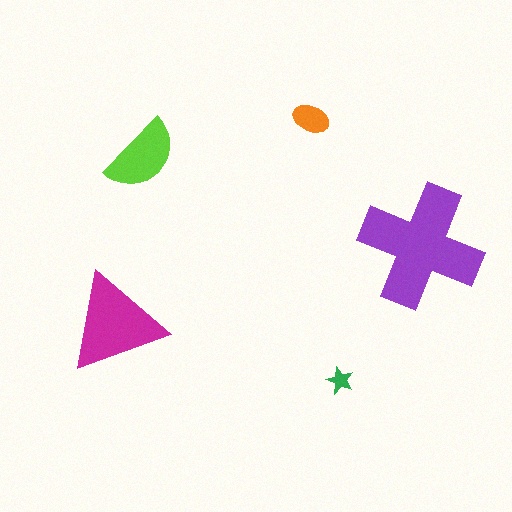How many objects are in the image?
There are 5 objects in the image.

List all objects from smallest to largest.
The green star, the orange ellipse, the lime semicircle, the magenta triangle, the purple cross.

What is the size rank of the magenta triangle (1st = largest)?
2nd.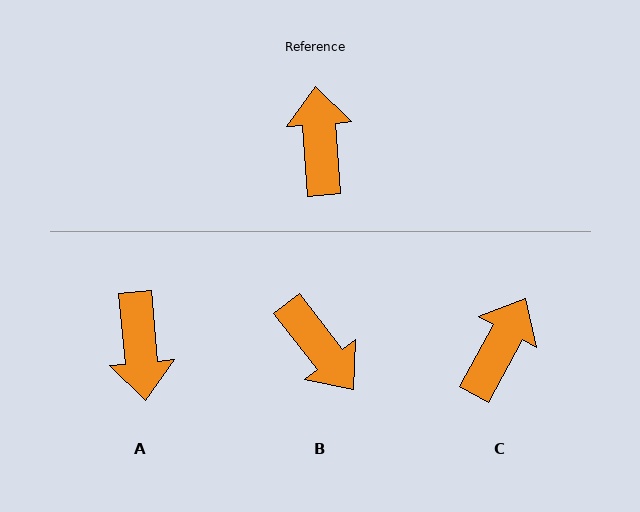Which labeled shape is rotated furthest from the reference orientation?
A, about 179 degrees away.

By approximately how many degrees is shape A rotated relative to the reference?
Approximately 179 degrees clockwise.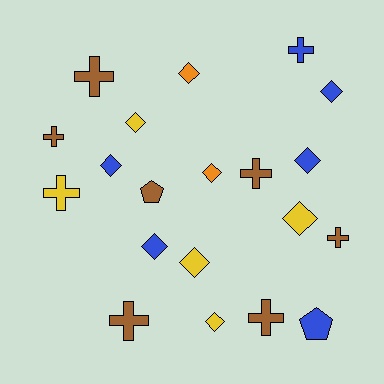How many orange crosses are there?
There are no orange crosses.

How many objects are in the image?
There are 20 objects.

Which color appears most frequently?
Brown, with 7 objects.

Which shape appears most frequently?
Diamond, with 10 objects.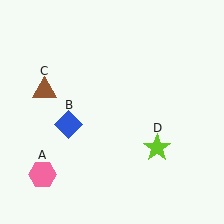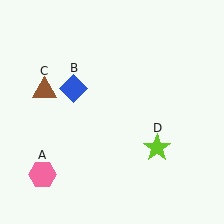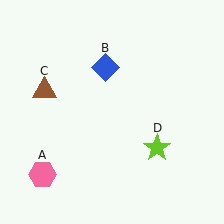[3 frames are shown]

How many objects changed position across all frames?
1 object changed position: blue diamond (object B).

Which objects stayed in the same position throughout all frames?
Pink hexagon (object A) and brown triangle (object C) and lime star (object D) remained stationary.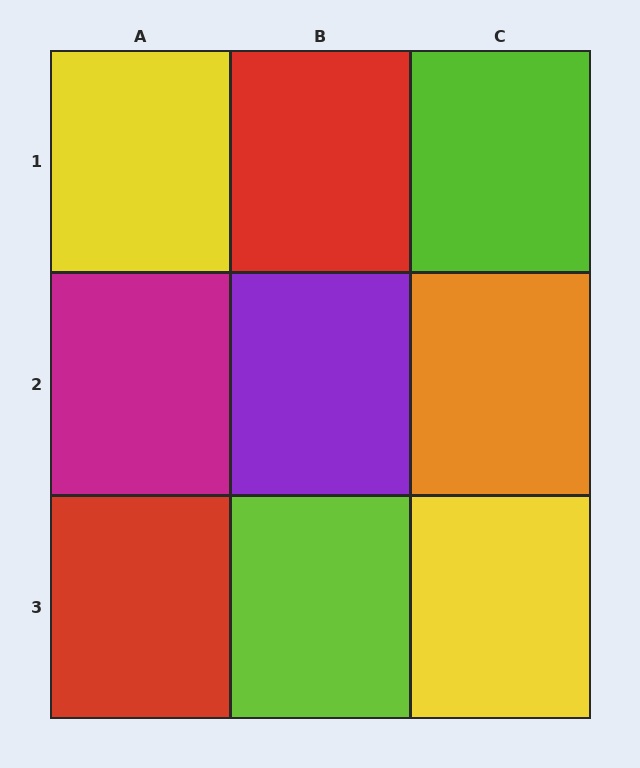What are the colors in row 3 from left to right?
Red, lime, yellow.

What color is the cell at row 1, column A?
Yellow.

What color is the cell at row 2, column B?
Purple.